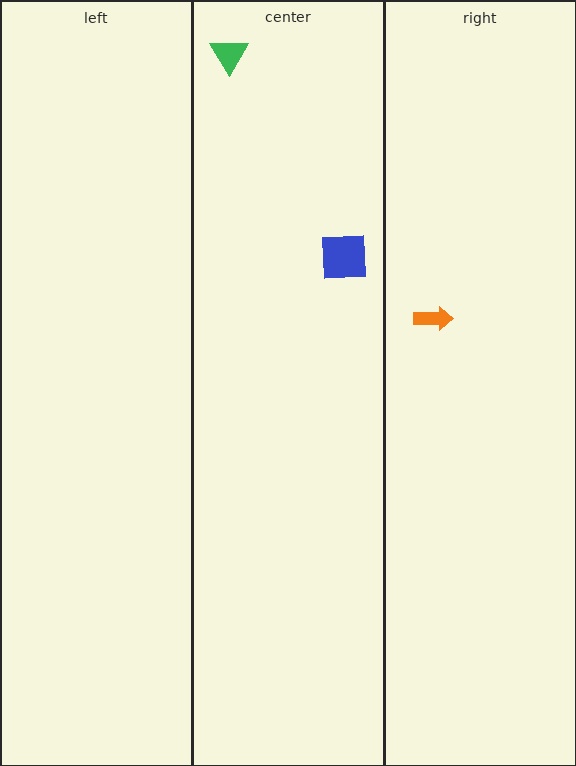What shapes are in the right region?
The orange arrow.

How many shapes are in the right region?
1.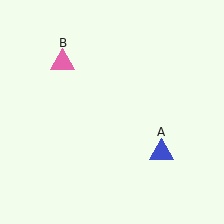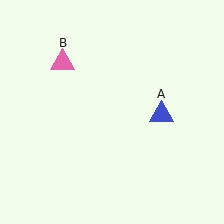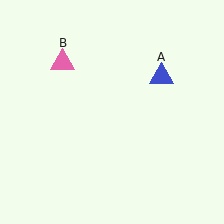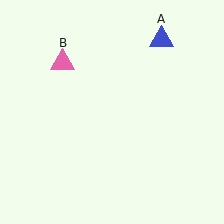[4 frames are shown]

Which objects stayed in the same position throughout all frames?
Pink triangle (object B) remained stationary.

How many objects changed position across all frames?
1 object changed position: blue triangle (object A).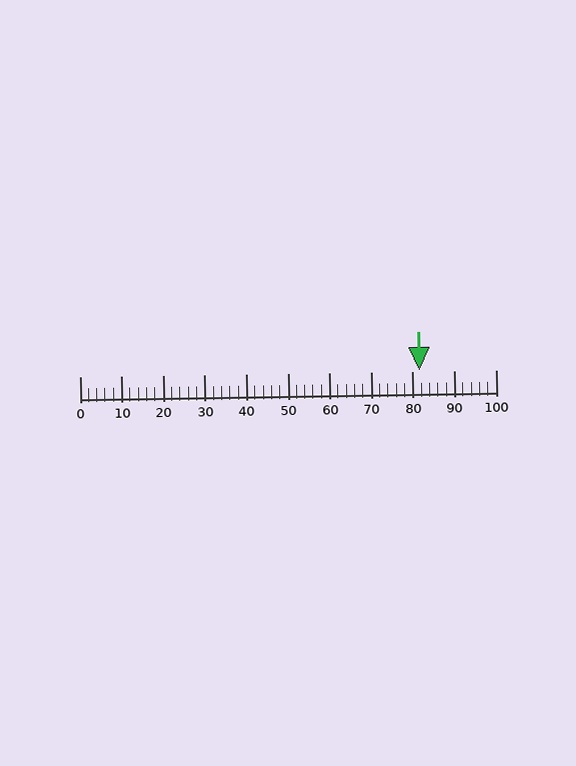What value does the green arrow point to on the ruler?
The green arrow points to approximately 82.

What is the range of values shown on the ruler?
The ruler shows values from 0 to 100.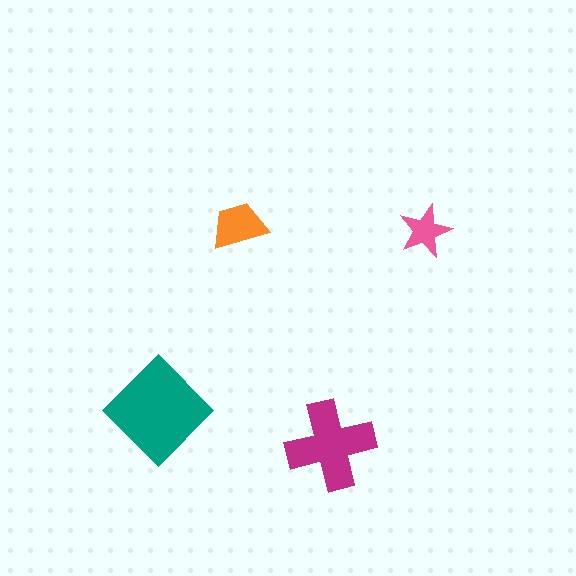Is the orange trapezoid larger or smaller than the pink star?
Larger.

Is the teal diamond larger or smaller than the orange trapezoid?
Larger.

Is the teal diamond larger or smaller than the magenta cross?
Larger.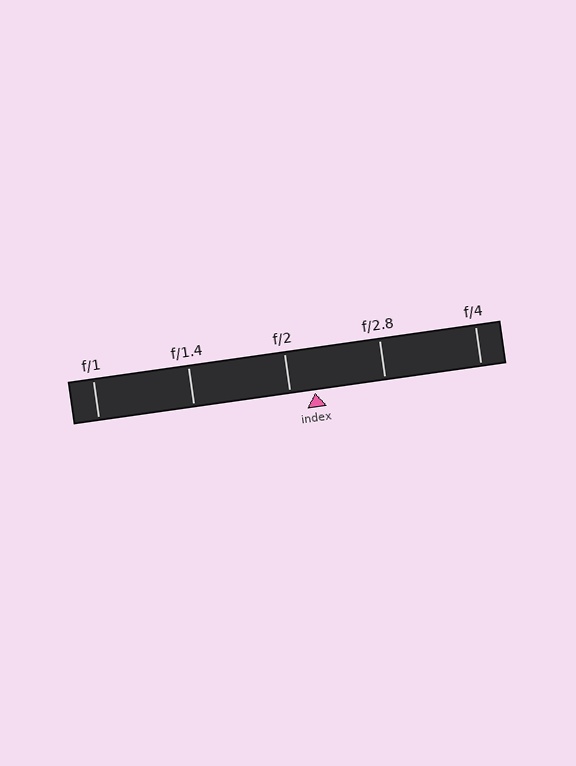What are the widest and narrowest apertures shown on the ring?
The widest aperture shown is f/1 and the narrowest is f/4.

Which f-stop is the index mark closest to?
The index mark is closest to f/2.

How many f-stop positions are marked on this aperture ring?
There are 5 f-stop positions marked.